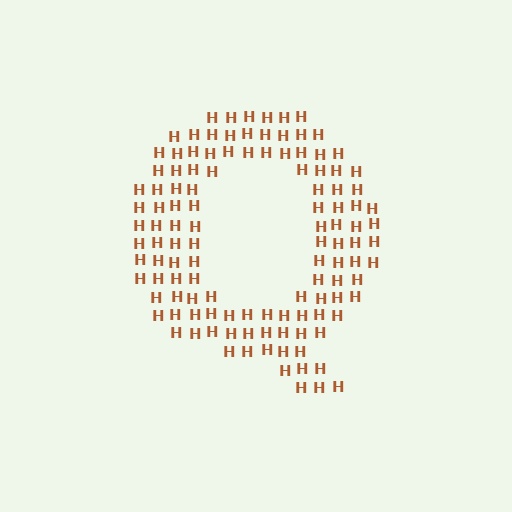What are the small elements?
The small elements are letter H's.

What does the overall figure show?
The overall figure shows the letter Q.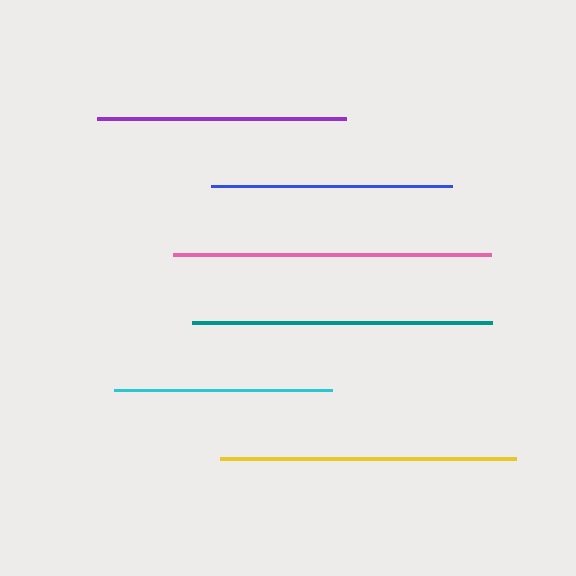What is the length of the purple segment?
The purple segment is approximately 249 pixels long.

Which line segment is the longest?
The pink line is the longest at approximately 318 pixels.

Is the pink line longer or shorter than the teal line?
The pink line is longer than the teal line.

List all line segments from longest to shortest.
From longest to shortest: pink, teal, yellow, purple, blue, cyan.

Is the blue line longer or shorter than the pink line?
The pink line is longer than the blue line.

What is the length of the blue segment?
The blue segment is approximately 240 pixels long.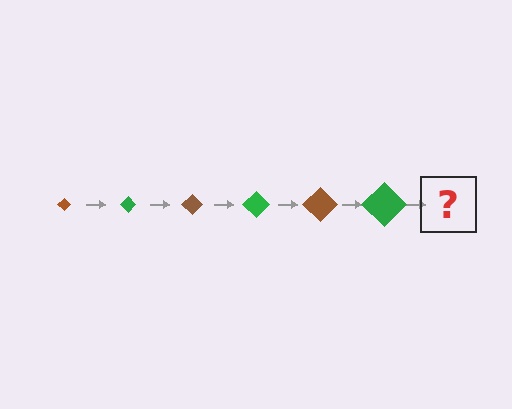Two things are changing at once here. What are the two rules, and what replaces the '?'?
The two rules are that the diamond grows larger each step and the color cycles through brown and green. The '?' should be a brown diamond, larger than the previous one.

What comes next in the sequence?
The next element should be a brown diamond, larger than the previous one.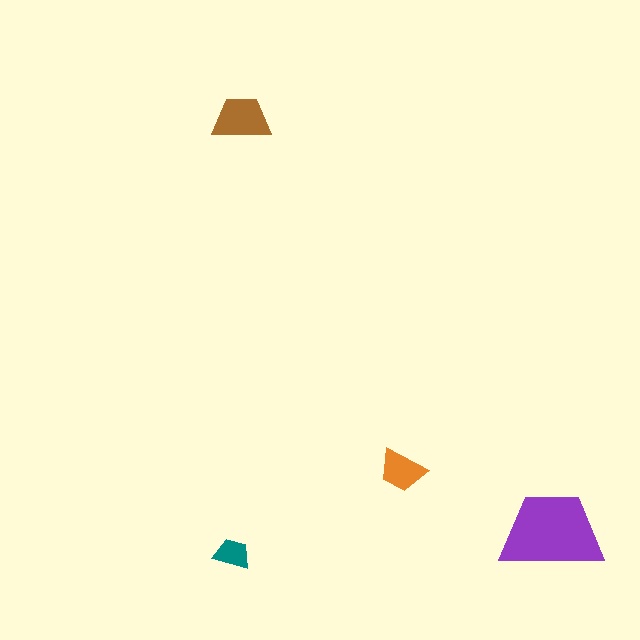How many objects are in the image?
There are 4 objects in the image.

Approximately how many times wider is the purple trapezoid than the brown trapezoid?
About 2 times wider.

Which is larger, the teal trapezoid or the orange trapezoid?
The orange one.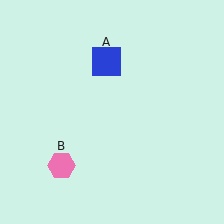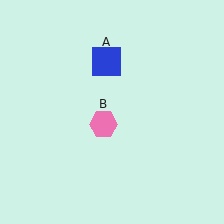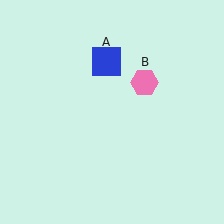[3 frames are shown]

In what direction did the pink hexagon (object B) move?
The pink hexagon (object B) moved up and to the right.